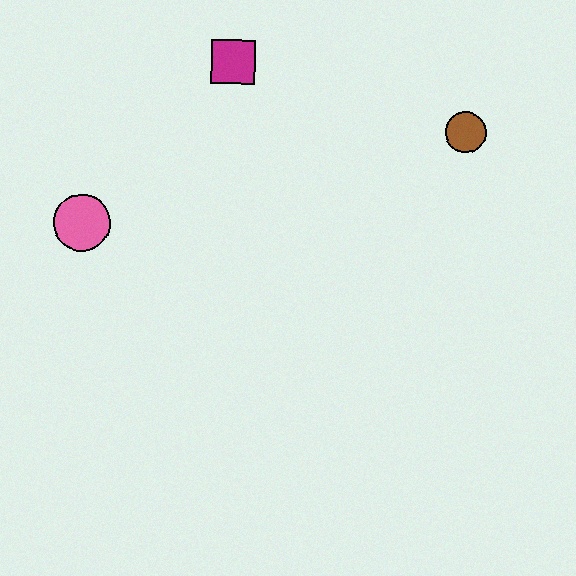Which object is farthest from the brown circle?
The pink circle is farthest from the brown circle.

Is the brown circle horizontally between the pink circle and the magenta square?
No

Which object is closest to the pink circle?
The magenta square is closest to the pink circle.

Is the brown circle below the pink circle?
No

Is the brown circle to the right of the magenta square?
Yes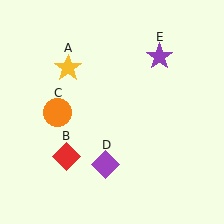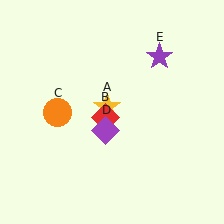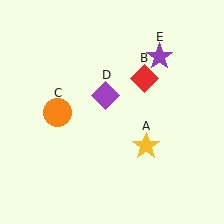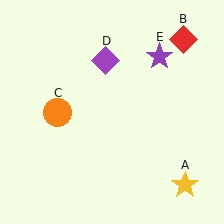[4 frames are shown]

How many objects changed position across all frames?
3 objects changed position: yellow star (object A), red diamond (object B), purple diamond (object D).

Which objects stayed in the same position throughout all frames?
Orange circle (object C) and purple star (object E) remained stationary.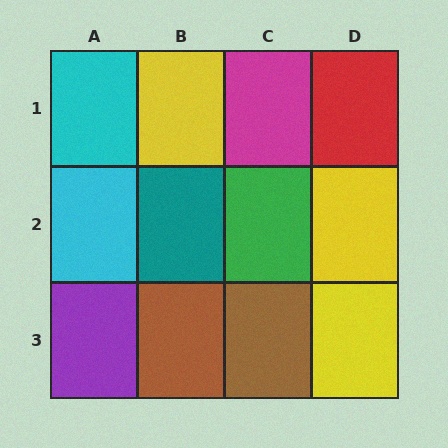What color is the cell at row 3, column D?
Yellow.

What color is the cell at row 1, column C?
Magenta.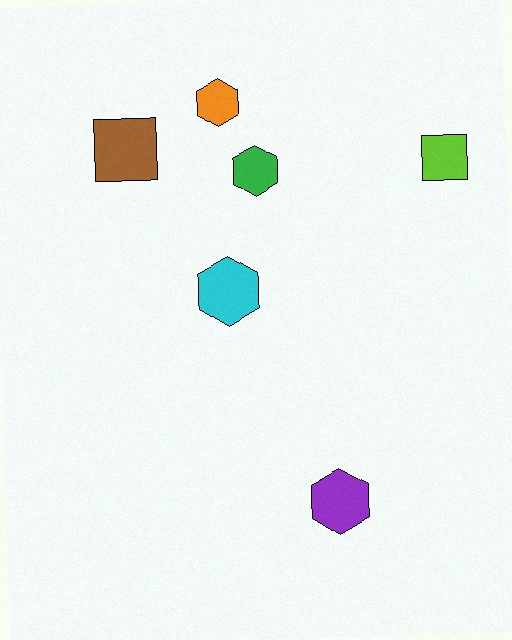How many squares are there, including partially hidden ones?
There are 2 squares.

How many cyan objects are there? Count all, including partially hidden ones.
There is 1 cyan object.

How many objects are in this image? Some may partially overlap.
There are 6 objects.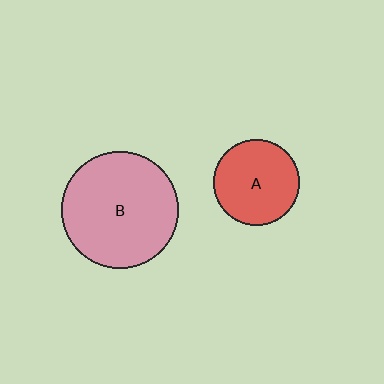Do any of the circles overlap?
No, none of the circles overlap.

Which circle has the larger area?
Circle B (pink).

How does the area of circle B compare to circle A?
Approximately 1.8 times.